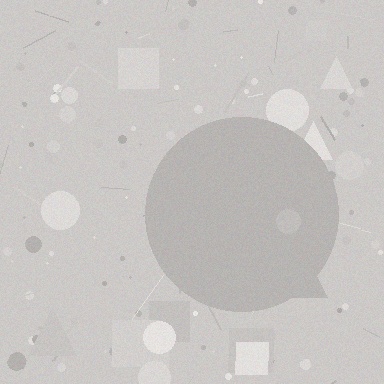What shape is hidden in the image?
A circle is hidden in the image.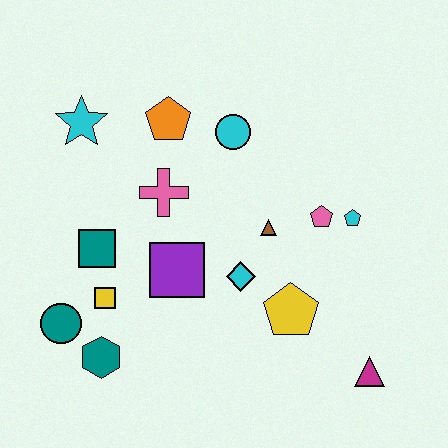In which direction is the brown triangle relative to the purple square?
The brown triangle is to the right of the purple square.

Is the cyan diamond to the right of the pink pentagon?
No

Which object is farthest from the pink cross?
The magenta triangle is farthest from the pink cross.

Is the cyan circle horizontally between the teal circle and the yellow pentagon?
Yes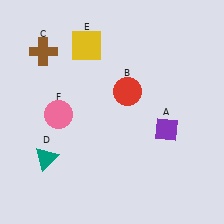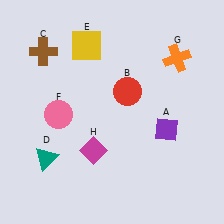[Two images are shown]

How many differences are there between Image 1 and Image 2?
There are 2 differences between the two images.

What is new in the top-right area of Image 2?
An orange cross (G) was added in the top-right area of Image 2.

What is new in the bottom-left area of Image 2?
A magenta diamond (H) was added in the bottom-left area of Image 2.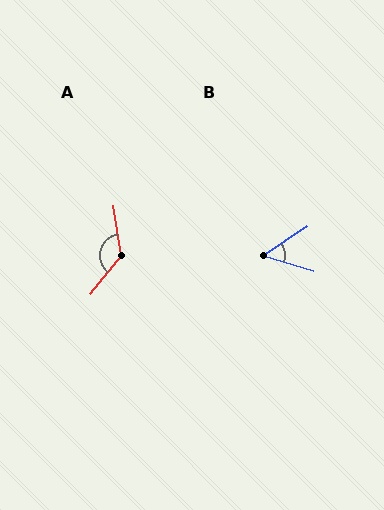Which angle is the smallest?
B, at approximately 50 degrees.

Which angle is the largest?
A, at approximately 133 degrees.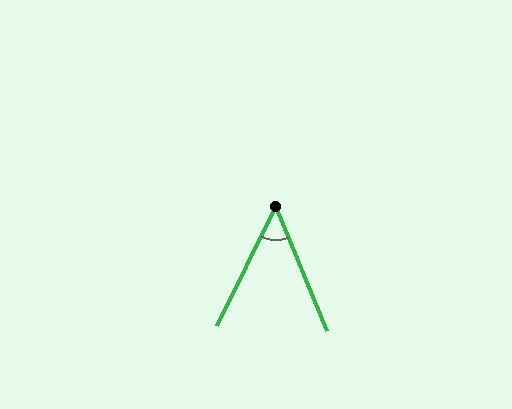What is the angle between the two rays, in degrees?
Approximately 49 degrees.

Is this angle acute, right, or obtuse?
It is acute.